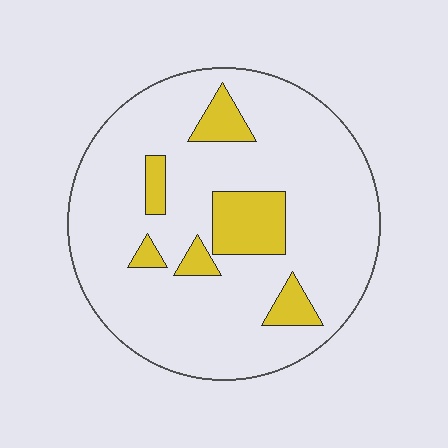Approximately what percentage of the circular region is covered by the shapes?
Approximately 15%.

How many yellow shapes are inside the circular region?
6.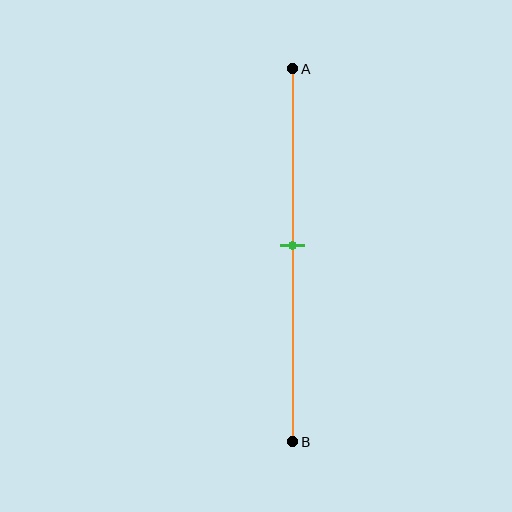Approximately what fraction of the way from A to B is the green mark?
The green mark is approximately 45% of the way from A to B.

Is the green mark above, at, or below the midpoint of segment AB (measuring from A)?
The green mark is approximately at the midpoint of segment AB.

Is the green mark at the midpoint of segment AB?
Yes, the mark is approximately at the midpoint.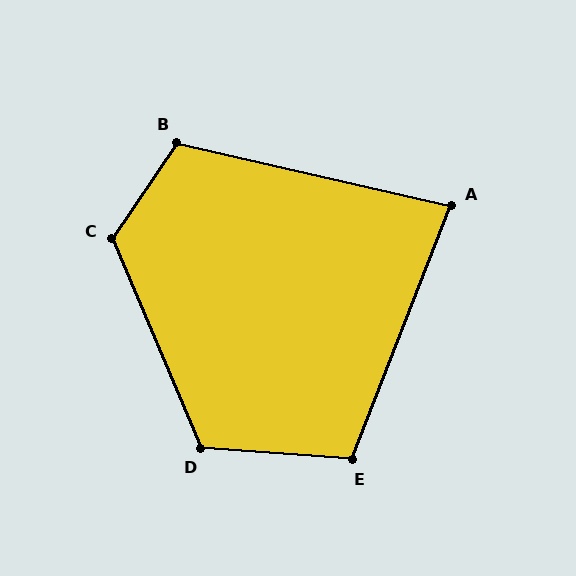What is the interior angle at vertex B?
Approximately 111 degrees (obtuse).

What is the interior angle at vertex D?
Approximately 117 degrees (obtuse).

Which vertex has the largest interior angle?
C, at approximately 123 degrees.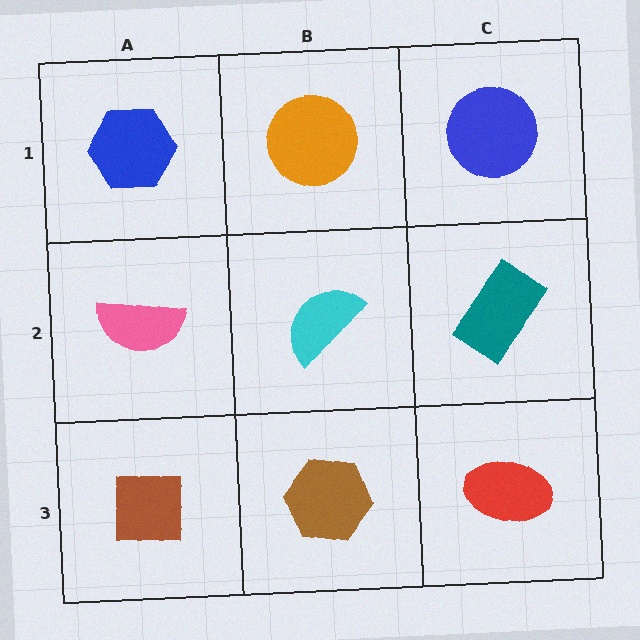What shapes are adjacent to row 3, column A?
A pink semicircle (row 2, column A), a brown hexagon (row 3, column B).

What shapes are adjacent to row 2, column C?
A blue circle (row 1, column C), a red ellipse (row 3, column C), a cyan semicircle (row 2, column B).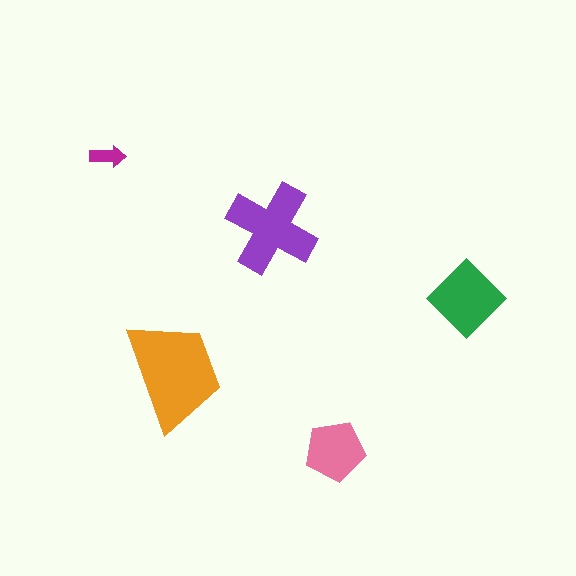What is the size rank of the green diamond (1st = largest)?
3rd.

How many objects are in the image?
There are 5 objects in the image.